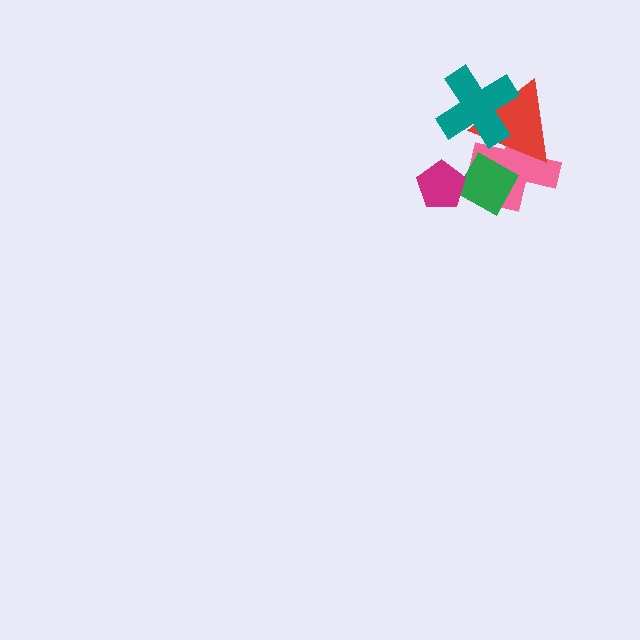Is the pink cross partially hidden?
Yes, it is partially covered by another shape.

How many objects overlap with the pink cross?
3 objects overlap with the pink cross.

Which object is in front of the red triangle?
The teal cross is in front of the red triangle.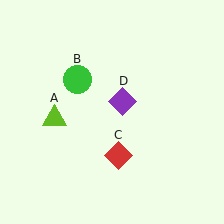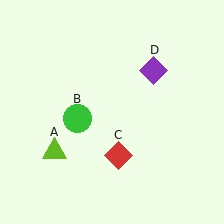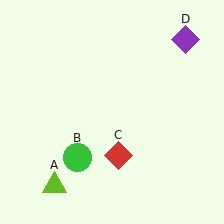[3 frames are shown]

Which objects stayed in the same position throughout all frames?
Red diamond (object C) remained stationary.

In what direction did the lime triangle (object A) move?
The lime triangle (object A) moved down.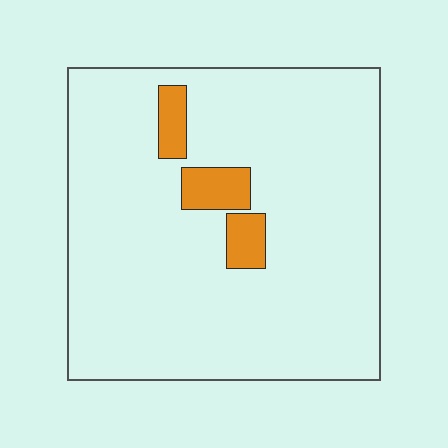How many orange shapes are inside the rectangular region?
3.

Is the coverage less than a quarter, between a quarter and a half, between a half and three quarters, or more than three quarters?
Less than a quarter.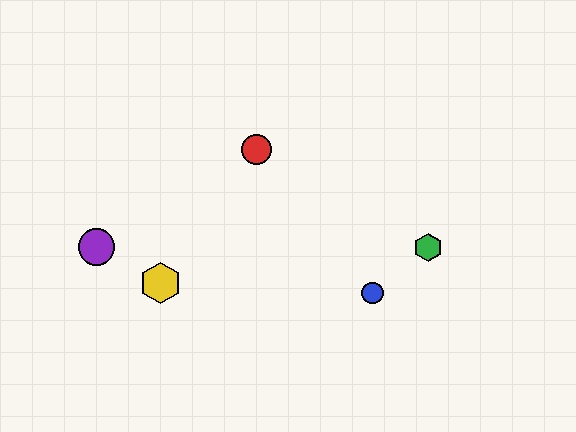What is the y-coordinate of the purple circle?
The purple circle is at y≈247.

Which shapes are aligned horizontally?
The green hexagon, the purple circle are aligned horizontally.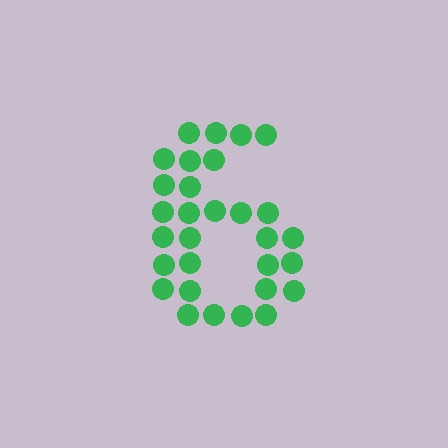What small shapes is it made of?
It is made of small circles.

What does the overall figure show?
The overall figure shows the digit 6.